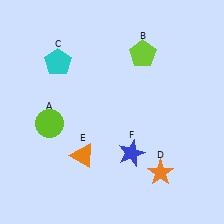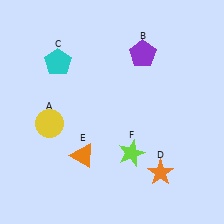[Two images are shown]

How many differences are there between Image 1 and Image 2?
There are 3 differences between the two images.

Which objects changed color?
A changed from lime to yellow. B changed from lime to purple. F changed from blue to lime.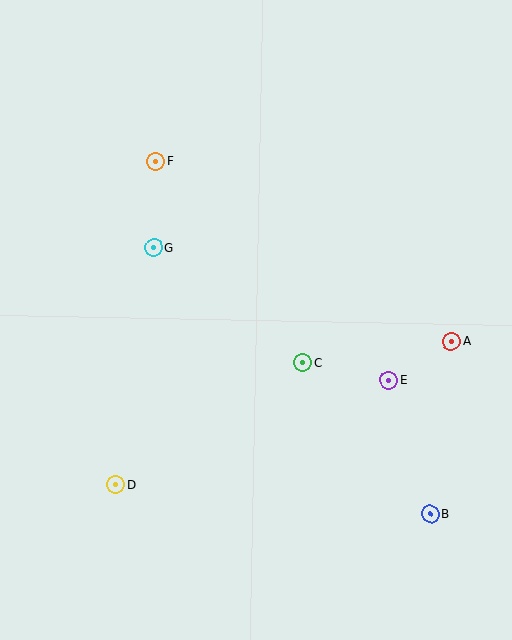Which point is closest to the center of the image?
Point C at (303, 363) is closest to the center.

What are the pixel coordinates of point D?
Point D is at (116, 485).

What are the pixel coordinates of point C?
Point C is at (303, 363).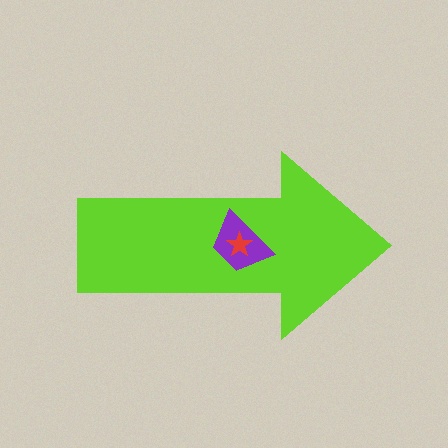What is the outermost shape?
The lime arrow.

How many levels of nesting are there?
3.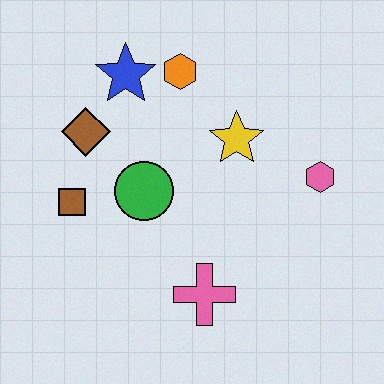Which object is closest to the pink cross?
The green circle is closest to the pink cross.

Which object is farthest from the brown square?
The pink hexagon is farthest from the brown square.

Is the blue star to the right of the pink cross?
No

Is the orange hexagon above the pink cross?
Yes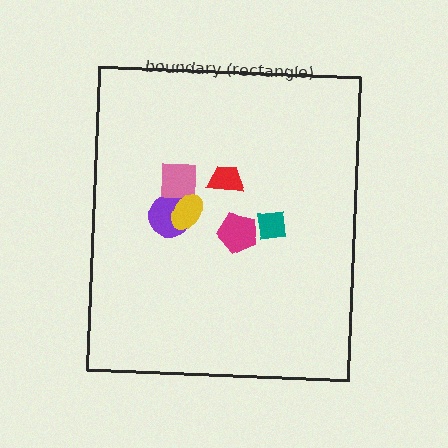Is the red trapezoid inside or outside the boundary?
Inside.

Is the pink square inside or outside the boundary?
Inside.